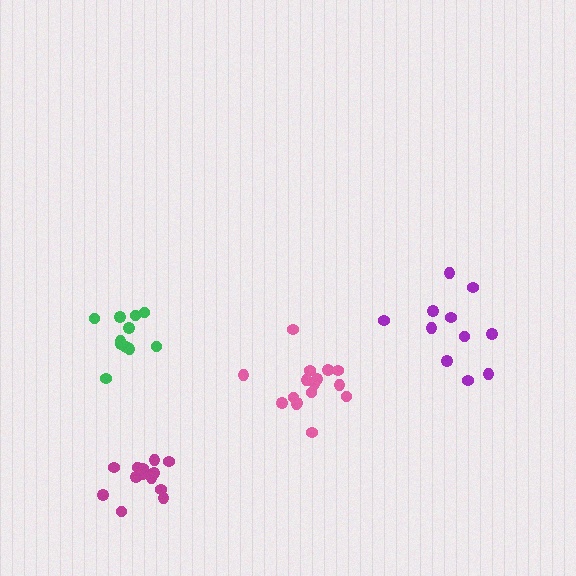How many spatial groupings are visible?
There are 4 spatial groupings.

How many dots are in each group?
Group 1: 11 dots, Group 2: 16 dots, Group 3: 13 dots, Group 4: 11 dots (51 total).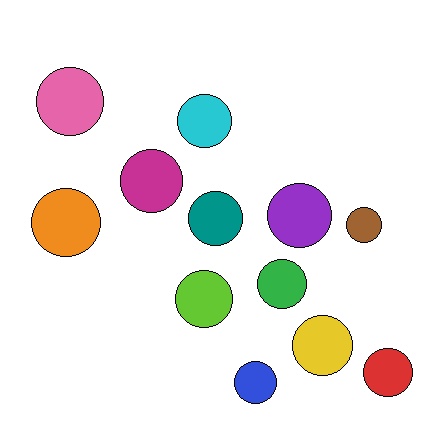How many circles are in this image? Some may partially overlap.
There are 12 circles.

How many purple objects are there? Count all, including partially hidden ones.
There is 1 purple object.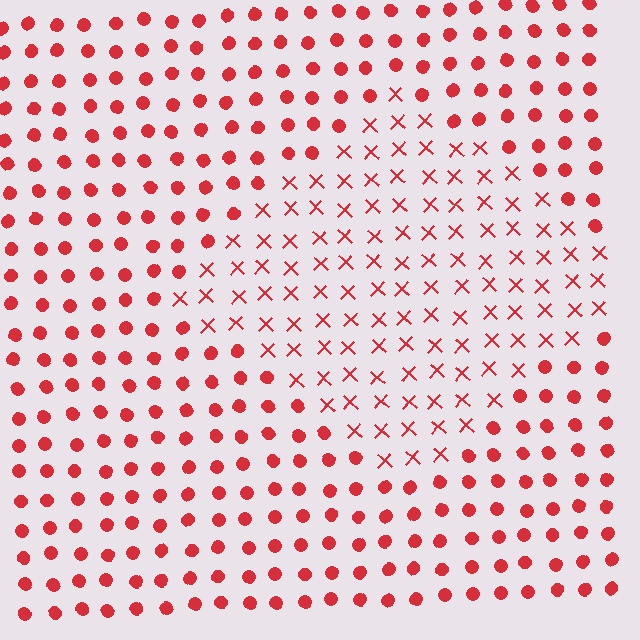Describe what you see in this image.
The image is filled with small red elements arranged in a uniform grid. A diamond-shaped region contains X marks, while the surrounding area contains circles. The boundary is defined purely by the change in element shape.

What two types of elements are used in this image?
The image uses X marks inside the diamond region and circles outside it.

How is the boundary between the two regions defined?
The boundary is defined by a change in element shape: X marks inside vs. circles outside. All elements share the same color and spacing.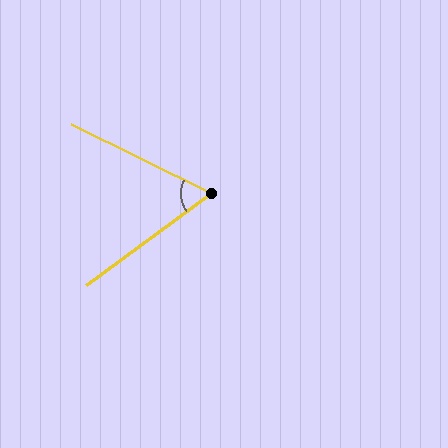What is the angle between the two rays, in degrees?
Approximately 62 degrees.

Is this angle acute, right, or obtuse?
It is acute.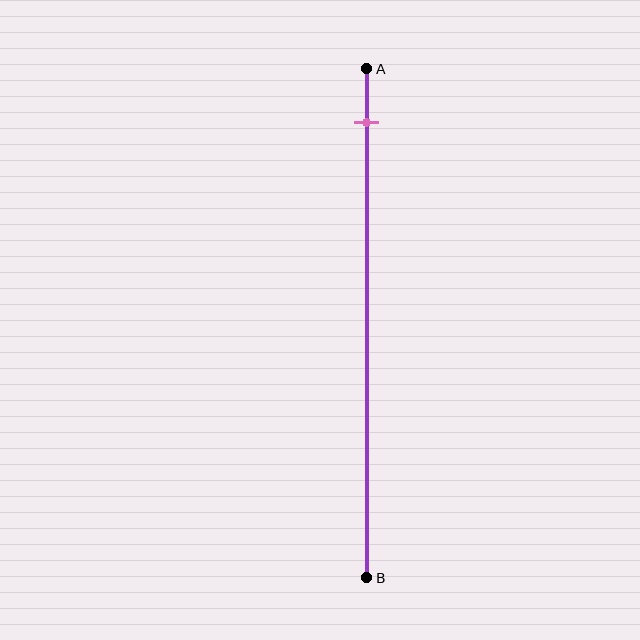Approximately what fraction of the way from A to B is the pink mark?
The pink mark is approximately 10% of the way from A to B.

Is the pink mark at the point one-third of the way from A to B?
No, the mark is at about 10% from A, not at the 33% one-third point.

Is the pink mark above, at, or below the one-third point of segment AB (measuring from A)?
The pink mark is above the one-third point of segment AB.